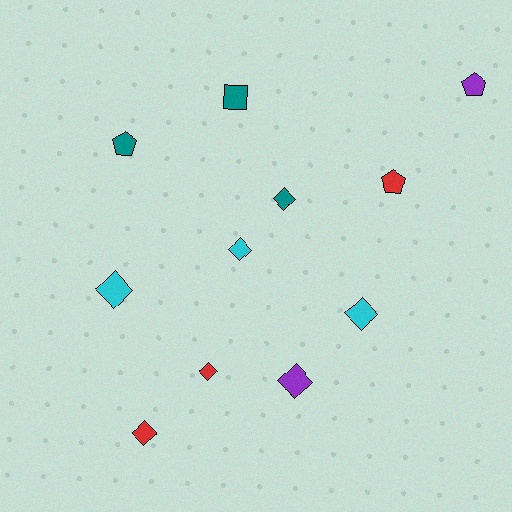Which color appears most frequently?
Cyan, with 3 objects.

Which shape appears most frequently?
Diamond, with 7 objects.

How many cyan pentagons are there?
There are no cyan pentagons.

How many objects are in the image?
There are 11 objects.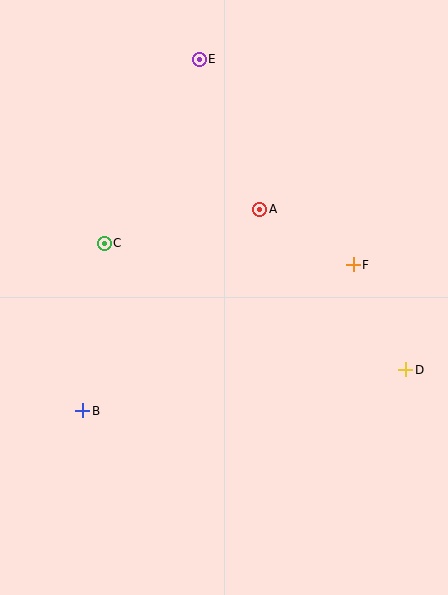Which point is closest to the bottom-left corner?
Point B is closest to the bottom-left corner.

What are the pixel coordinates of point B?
Point B is at (83, 411).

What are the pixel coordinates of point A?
Point A is at (260, 209).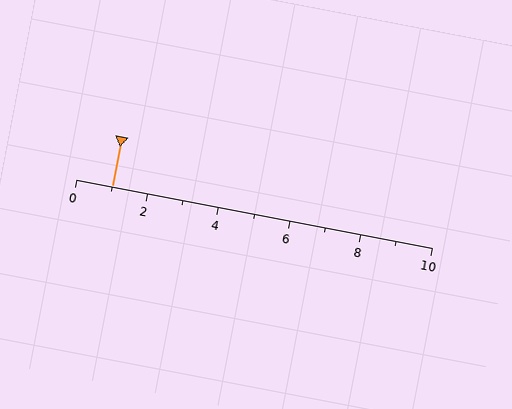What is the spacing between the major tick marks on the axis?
The major ticks are spaced 2 apart.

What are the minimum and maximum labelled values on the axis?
The axis runs from 0 to 10.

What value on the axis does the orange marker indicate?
The marker indicates approximately 1.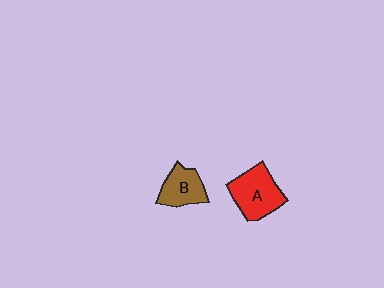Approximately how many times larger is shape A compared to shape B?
Approximately 1.4 times.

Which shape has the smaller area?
Shape B (brown).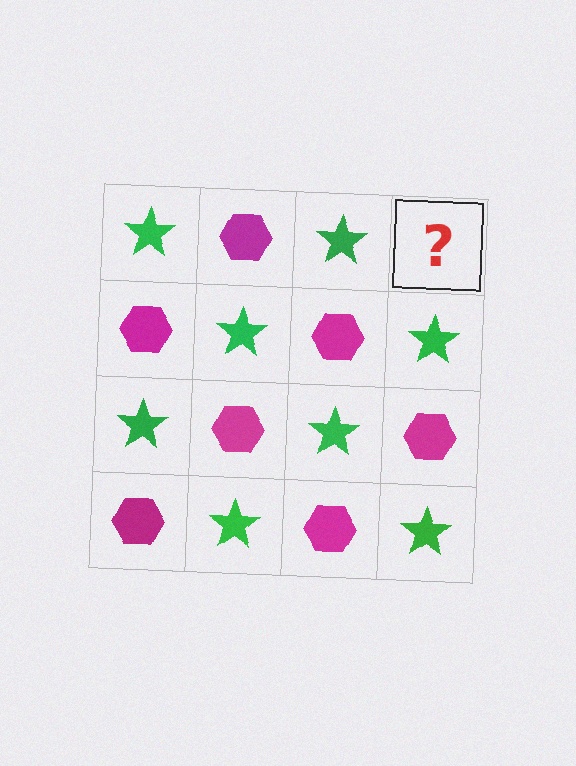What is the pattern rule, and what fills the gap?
The rule is that it alternates green star and magenta hexagon in a checkerboard pattern. The gap should be filled with a magenta hexagon.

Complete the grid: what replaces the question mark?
The question mark should be replaced with a magenta hexagon.